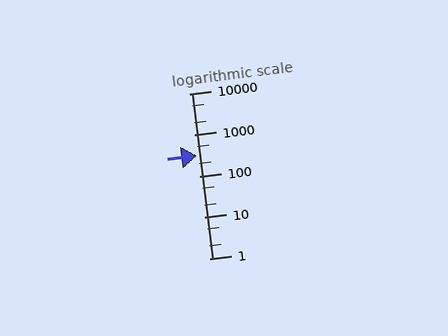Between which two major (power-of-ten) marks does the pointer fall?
The pointer is between 100 and 1000.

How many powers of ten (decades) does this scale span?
The scale spans 4 decades, from 1 to 10000.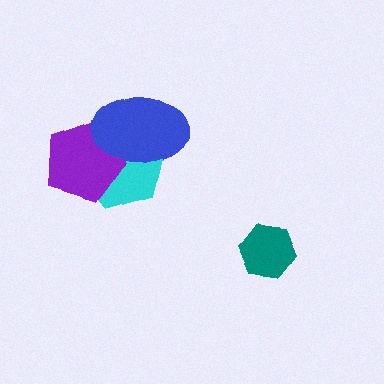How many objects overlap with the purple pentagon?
2 objects overlap with the purple pentagon.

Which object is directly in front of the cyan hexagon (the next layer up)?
The purple pentagon is directly in front of the cyan hexagon.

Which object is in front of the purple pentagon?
The blue ellipse is in front of the purple pentagon.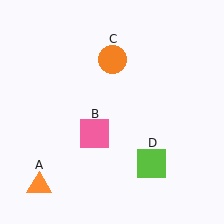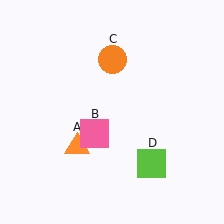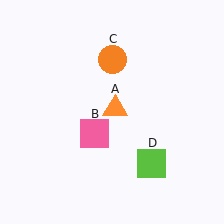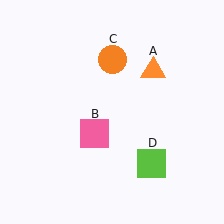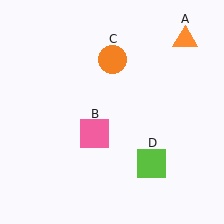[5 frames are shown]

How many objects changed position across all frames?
1 object changed position: orange triangle (object A).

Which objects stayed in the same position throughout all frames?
Pink square (object B) and orange circle (object C) and lime square (object D) remained stationary.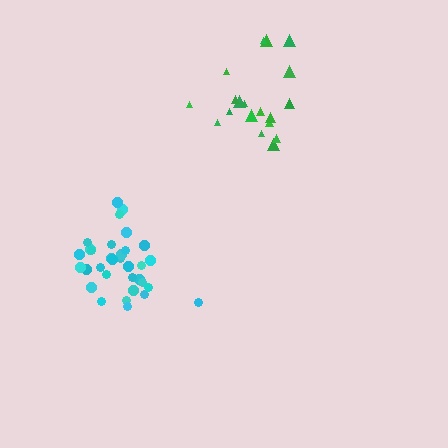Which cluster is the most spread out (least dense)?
Green.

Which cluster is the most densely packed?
Cyan.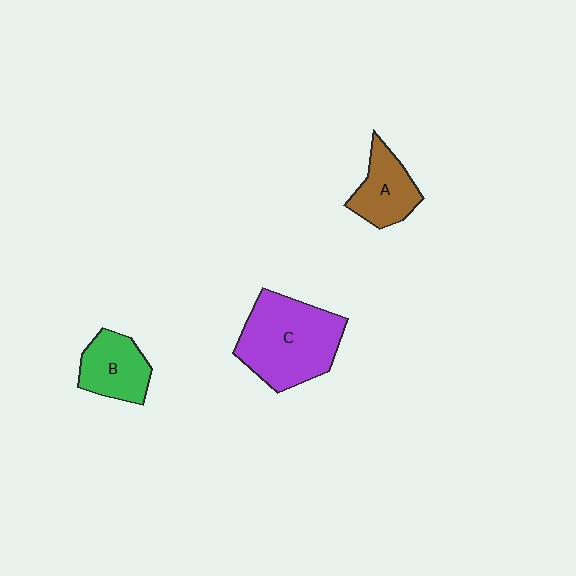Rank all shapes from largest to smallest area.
From largest to smallest: C (purple), B (green), A (brown).